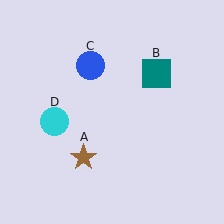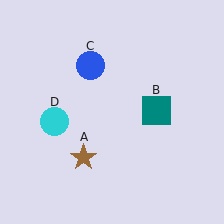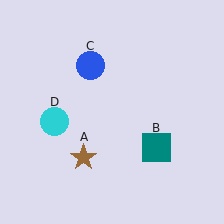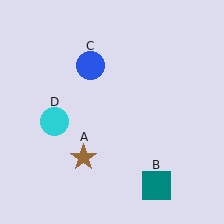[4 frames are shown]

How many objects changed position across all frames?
1 object changed position: teal square (object B).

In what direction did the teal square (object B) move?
The teal square (object B) moved down.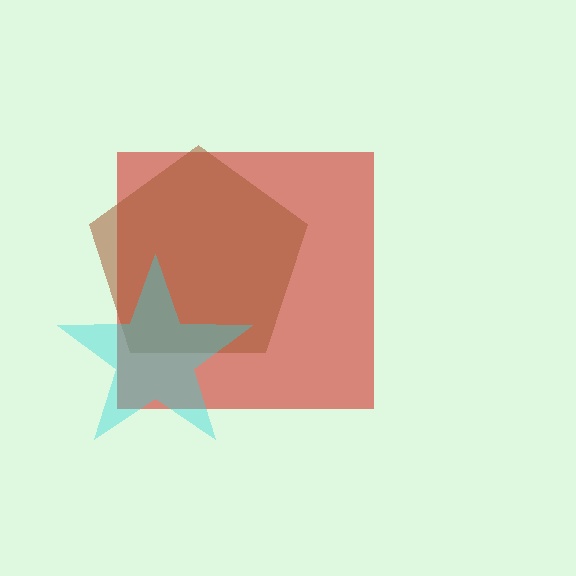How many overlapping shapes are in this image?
There are 3 overlapping shapes in the image.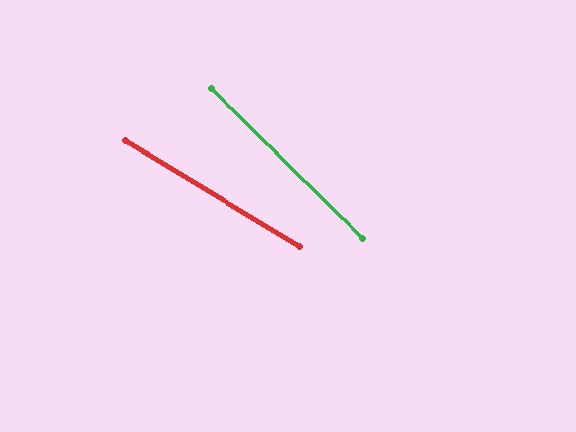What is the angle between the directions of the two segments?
Approximately 13 degrees.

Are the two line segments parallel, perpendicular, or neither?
Neither parallel nor perpendicular — they differ by about 13°.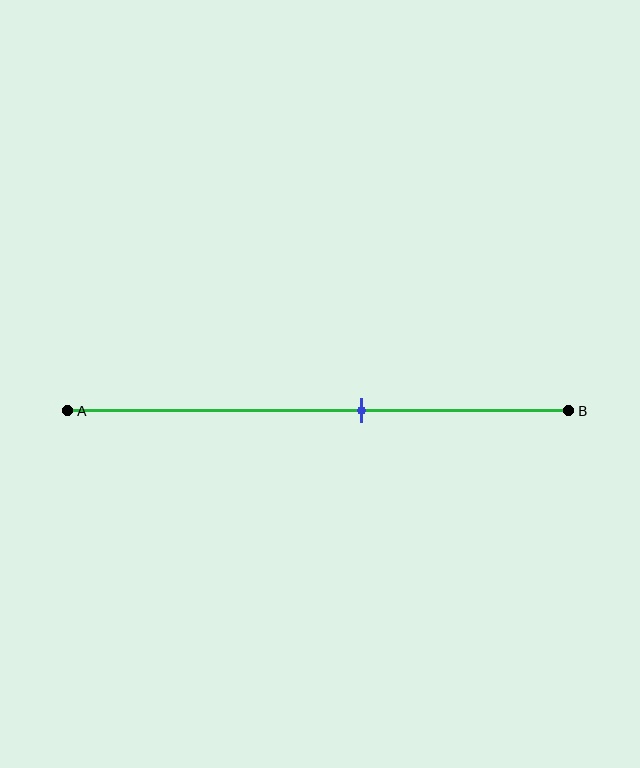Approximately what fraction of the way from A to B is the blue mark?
The blue mark is approximately 60% of the way from A to B.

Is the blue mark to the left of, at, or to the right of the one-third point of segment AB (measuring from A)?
The blue mark is to the right of the one-third point of segment AB.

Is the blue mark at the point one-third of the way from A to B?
No, the mark is at about 60% from A, not at the 33% one-third point.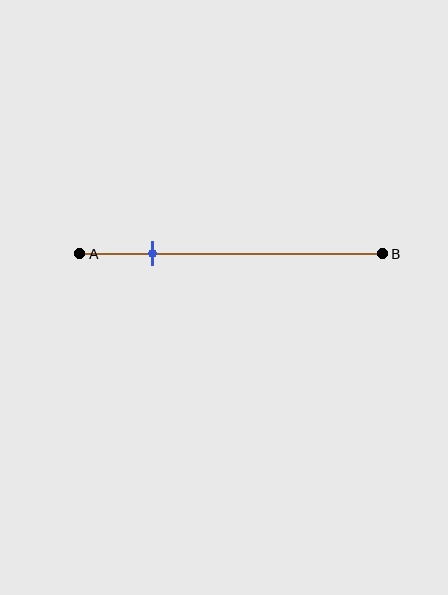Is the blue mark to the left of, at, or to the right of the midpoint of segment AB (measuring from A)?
The blue mark is to the left of the midpoint of segment AB.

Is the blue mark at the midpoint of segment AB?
No, the mark is at about 25% from A, not at the 50% midpoint.